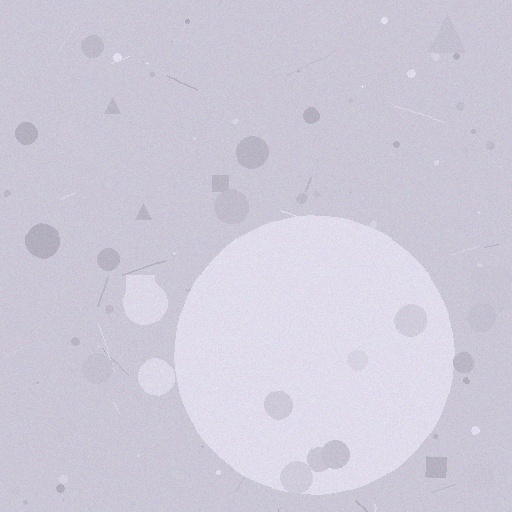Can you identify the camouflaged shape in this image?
The camouflaged shape is a circle.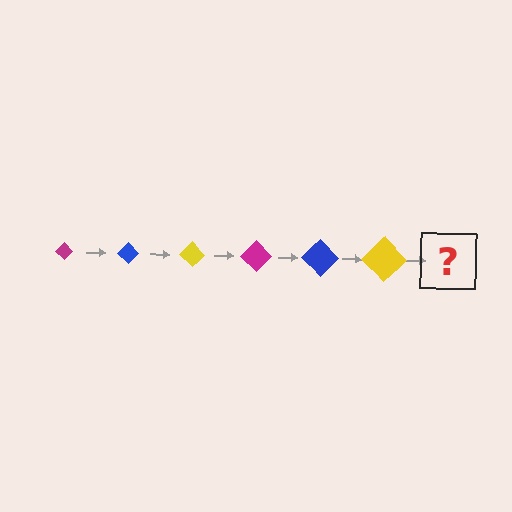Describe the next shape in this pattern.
It should be a magenta diamond, larger than the previous one.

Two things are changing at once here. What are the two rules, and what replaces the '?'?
The two rules are that the diamond grows larger each step and the color cycles through magenta, blue, and yellow. The '?' should be a magenta diamond, larger than the previous one.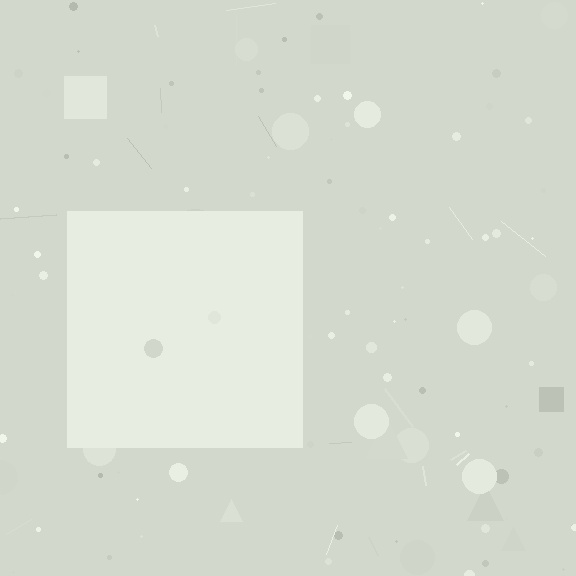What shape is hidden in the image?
A square is hidden in the image.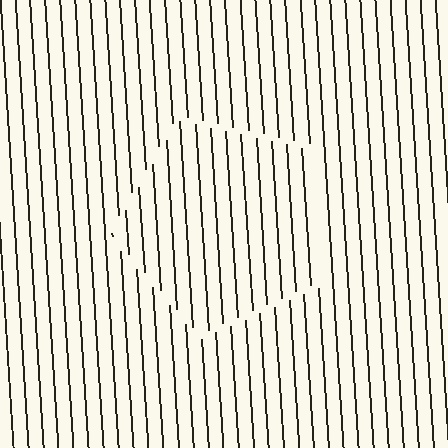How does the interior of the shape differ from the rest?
The interior of the shape contains the same grating, shifted by half a period — the contour is defined by the phase discontinuity where line-ends from the inner and outer gratings abut.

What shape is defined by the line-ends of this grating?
An illusory pentagon. The interior of the shape contains the same grating, shifted by half a period — the contour is defined by the phase discontinuity where line-ends from the inner and outer gratings abut.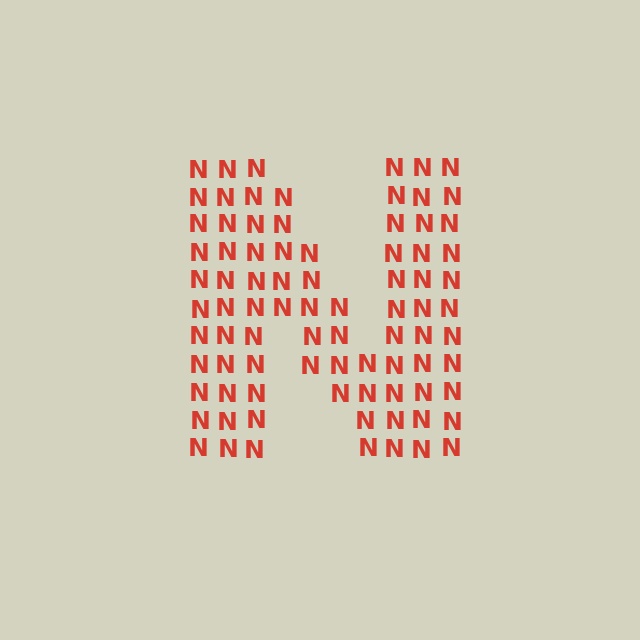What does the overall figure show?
The overall figure shows the letter N.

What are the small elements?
The small elements are letter N's.